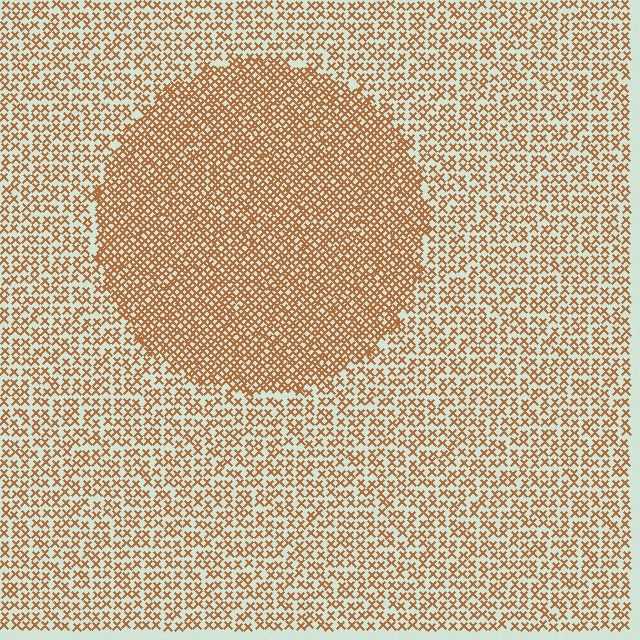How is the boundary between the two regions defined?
The boundary is defined by a change in element density (approximately 1.9x ratio). All elements are the same color, size, and shape.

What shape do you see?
I see a circle.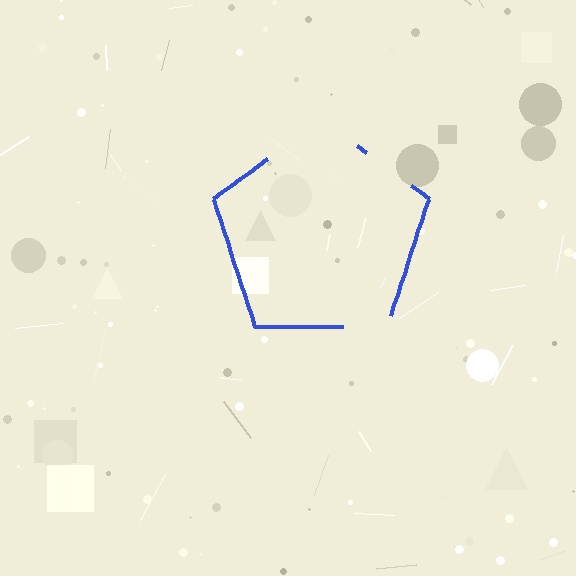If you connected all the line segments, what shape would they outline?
They would outline a pentagon.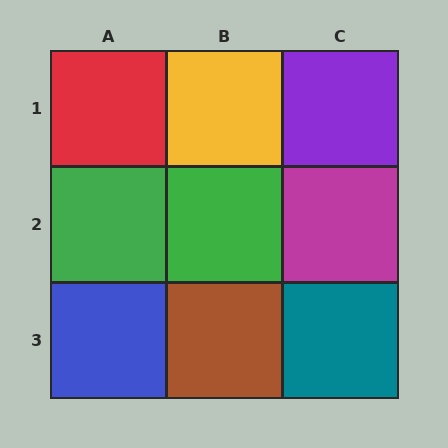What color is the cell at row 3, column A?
Blue.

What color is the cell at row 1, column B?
Yellow.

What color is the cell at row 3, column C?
Teal.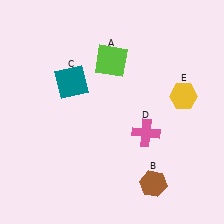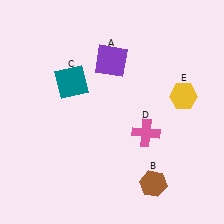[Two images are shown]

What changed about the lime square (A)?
In Image 1, A is lime. In Image 2, it changed to purple.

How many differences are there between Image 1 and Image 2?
There is 1 difference between the two images.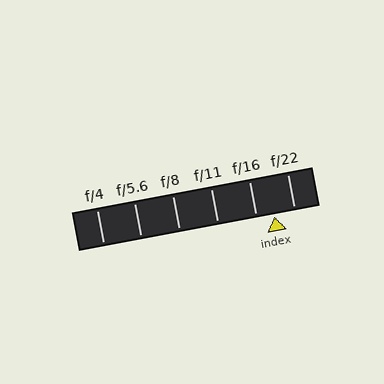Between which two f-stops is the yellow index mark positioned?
The index mark is between f/16 and f/22.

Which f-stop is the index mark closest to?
The index mark is closest to f/16.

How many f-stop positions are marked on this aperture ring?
There are 6 f-stop positions marked.